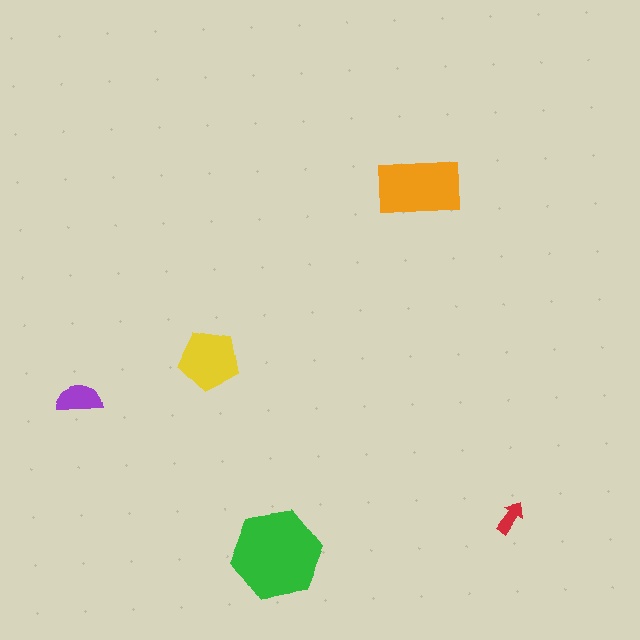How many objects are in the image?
There are 5 objects in the image.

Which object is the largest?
The green hexagon.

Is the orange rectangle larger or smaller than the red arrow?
Larger.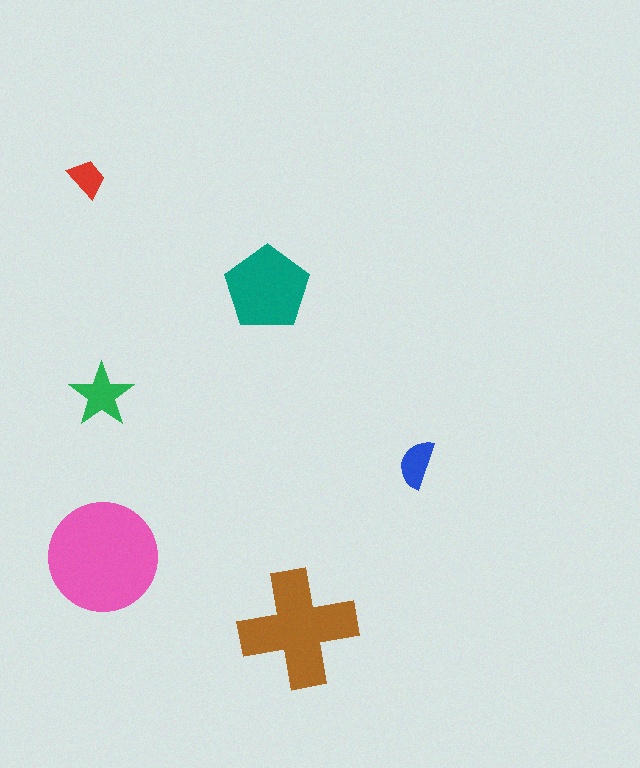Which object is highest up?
The red trapezoid is topmost.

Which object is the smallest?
The red trapezoid.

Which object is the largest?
The pink circle.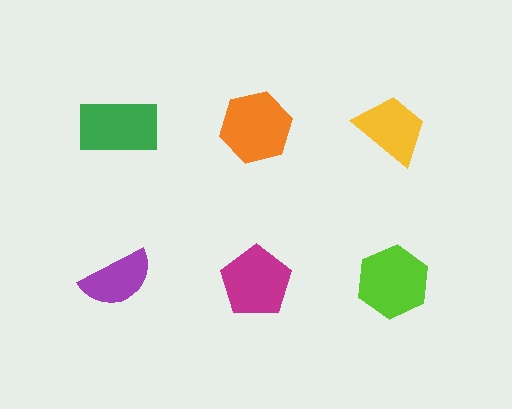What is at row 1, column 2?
An orange hexagon.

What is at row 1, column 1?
A green rectangle.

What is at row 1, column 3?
A yellow trapezoid.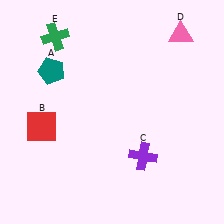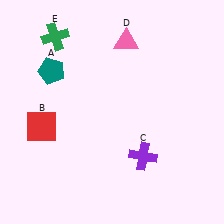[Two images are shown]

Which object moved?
The pink triangle (D) moved left.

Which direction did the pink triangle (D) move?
The pink triangle (D) moved left.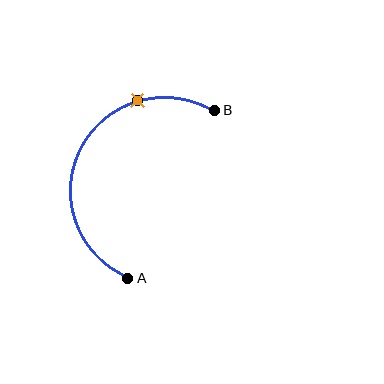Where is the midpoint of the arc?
The arc midpoint is the point on the curve farthest from the straight line joining A and B. It sits to the left of that line.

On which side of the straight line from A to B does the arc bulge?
The arc bulges to the left of the straight line connecting A and B.